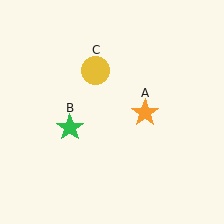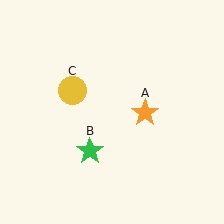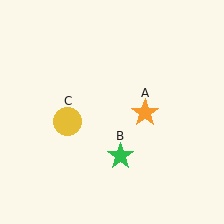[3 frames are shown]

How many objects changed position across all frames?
2 objects changed position: green star (object B), yellow circle (object C).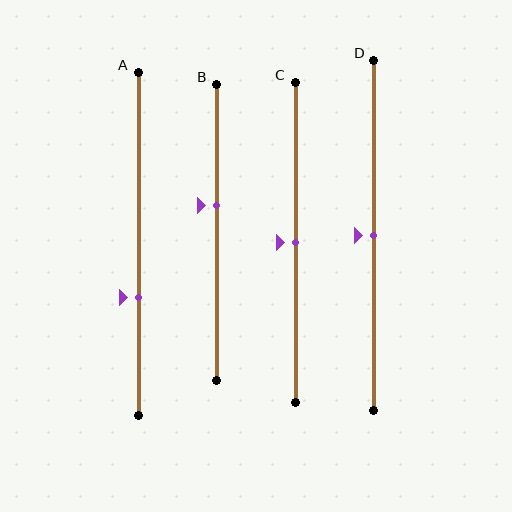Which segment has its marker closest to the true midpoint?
Segment C has its marker closest to the true midpoint.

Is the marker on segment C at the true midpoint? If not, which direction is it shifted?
Yes, the marker on segment C is at the true midpoint.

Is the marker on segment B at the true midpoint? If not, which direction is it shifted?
No, the marker on segment B is shifted upward by about 9% of the segment length.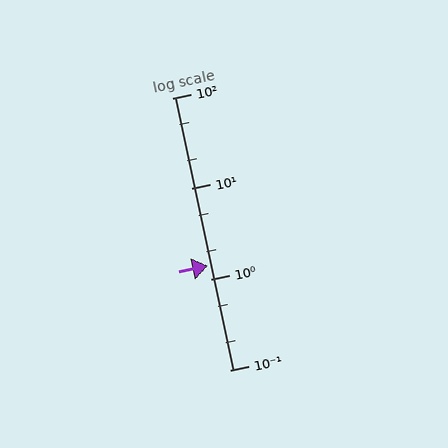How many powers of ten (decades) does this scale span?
The scale spans 3 decades, from 0.1 to 100.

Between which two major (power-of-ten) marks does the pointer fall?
The pointer is between 1 and 10.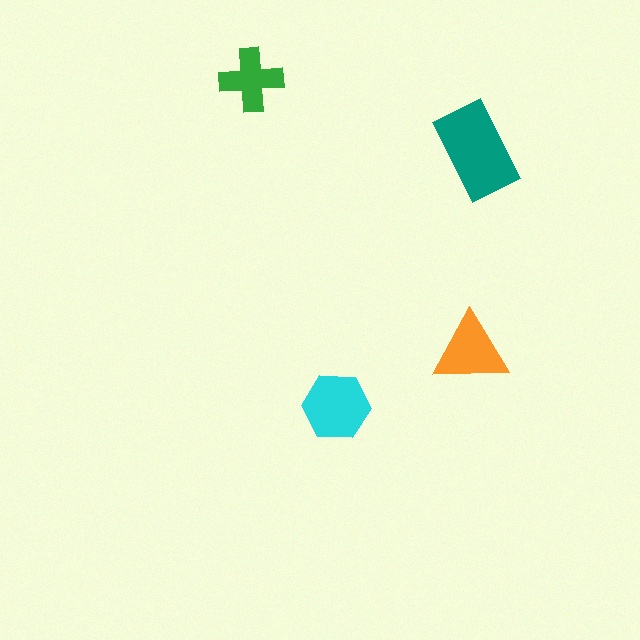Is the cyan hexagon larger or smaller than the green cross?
Larger.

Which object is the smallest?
The green cross.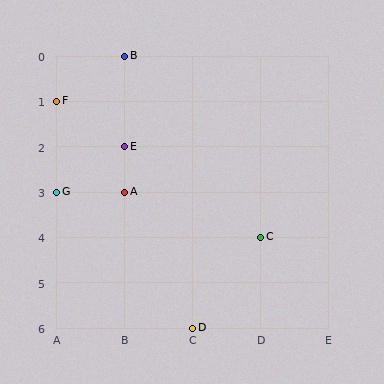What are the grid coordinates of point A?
Point A is at grid coordinates (B, 3).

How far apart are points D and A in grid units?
Points D and A are 1 column and 3 rows apart (about 3.2 grid units diagonally).